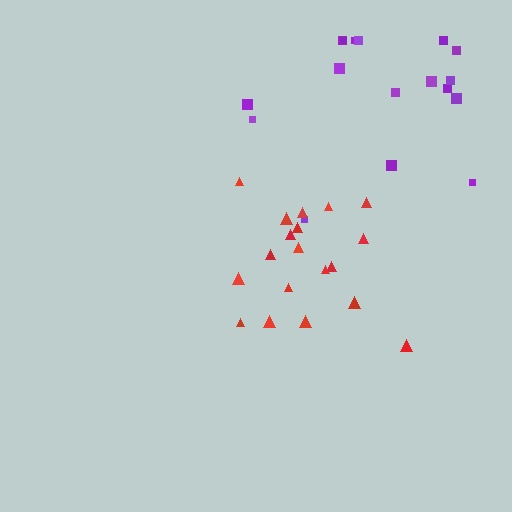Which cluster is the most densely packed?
Red.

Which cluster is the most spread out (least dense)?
Purple.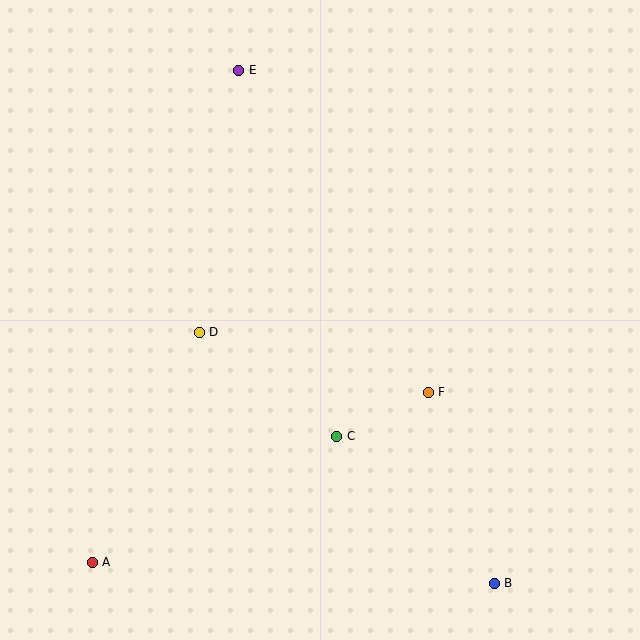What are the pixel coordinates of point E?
Point E is at (239, 70).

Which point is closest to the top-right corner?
Point E is closest to the top-right corner.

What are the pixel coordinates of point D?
Point D is at (199, 332).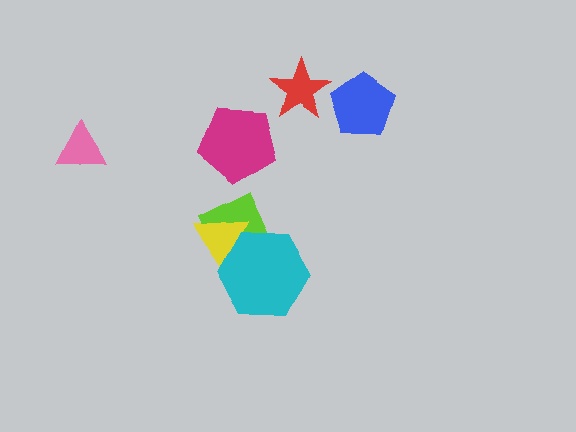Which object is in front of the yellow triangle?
The cyan hexagon is in front of the yellow triangle.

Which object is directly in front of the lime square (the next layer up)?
The yellow triangle is directly in front of the lime square.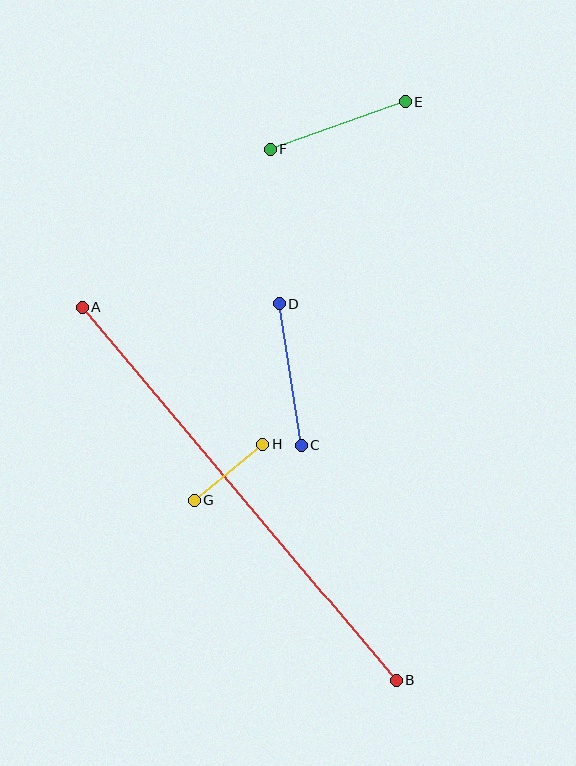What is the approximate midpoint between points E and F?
The midpoint is at approximately (338, 125) pixels.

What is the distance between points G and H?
The distance is approximately 88 pixels.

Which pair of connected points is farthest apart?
Points A and B are farthest apart.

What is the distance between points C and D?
The distance is approximately 143 pixels.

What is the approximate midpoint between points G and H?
The midpoint is at approximately (229, 472) pixels.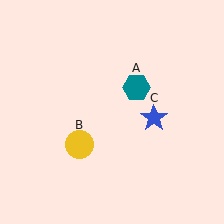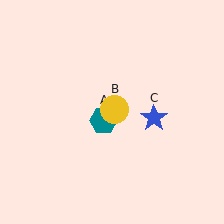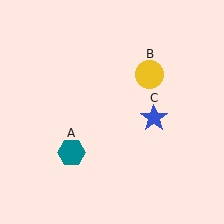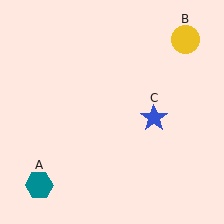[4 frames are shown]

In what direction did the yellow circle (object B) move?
The yellow circle (object B) moved up and to the right.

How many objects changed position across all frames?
2 objects changed position: teal hexagon (object A), yellow circle (object B).